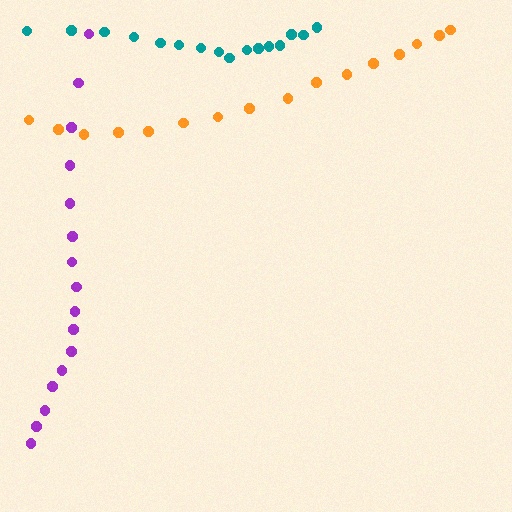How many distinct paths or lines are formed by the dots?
There are 3 distinct paths.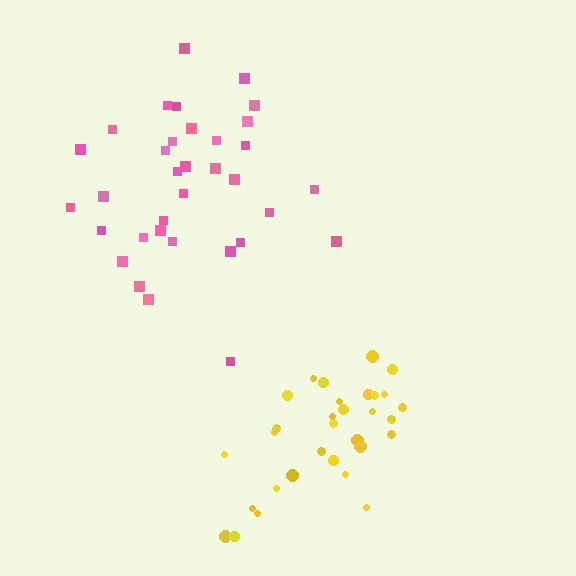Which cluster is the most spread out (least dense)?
Pink.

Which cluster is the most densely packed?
Yellow.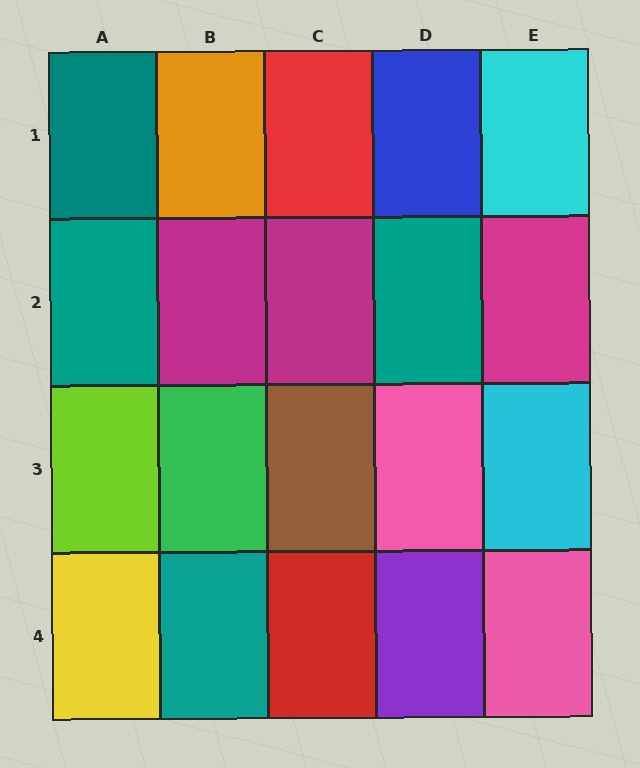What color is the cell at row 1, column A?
Teal.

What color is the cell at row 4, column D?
Purple.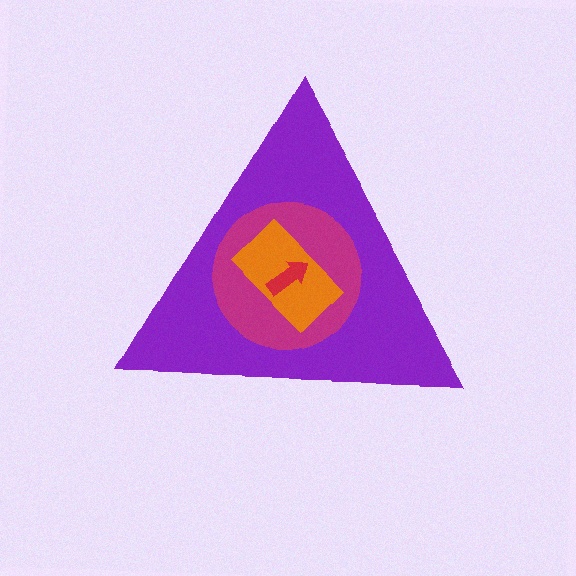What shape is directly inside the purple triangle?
The magenta circle.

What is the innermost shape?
The red arrow.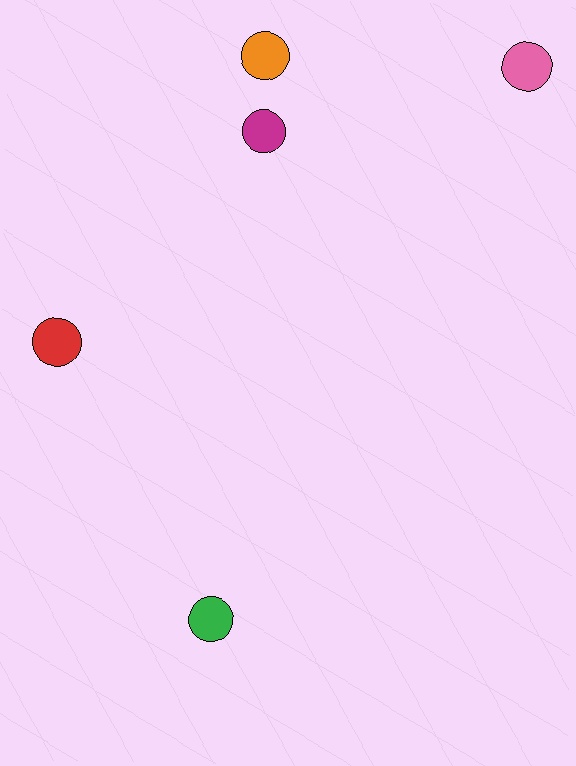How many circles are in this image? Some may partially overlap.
There are 5 circles.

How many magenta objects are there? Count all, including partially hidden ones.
There is 1 magenta object.